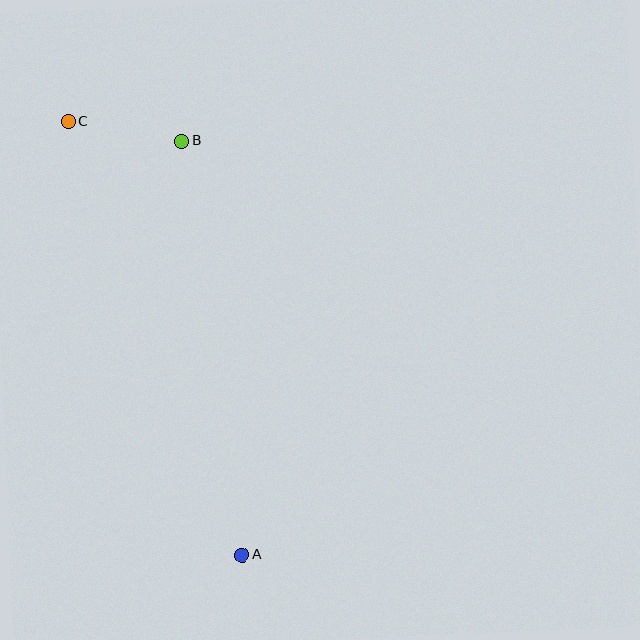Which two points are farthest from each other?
Points A and C are farthest from each other.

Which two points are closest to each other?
Points B and C are closest to each other.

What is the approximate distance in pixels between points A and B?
The distance between A and B is approximately 418 pixels.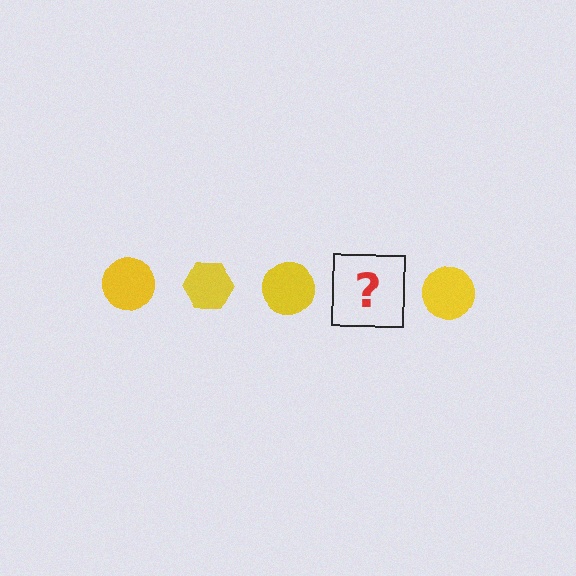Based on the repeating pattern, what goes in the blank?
The blank should be a yellow hexagon.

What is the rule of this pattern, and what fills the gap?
The rule is that the pattern cycles through circle, hexagon shapes in yellow. The gap should be filled with a yellow hexagon.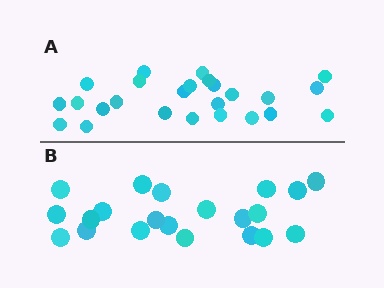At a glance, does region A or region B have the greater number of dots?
Region A (the top region) has more dots.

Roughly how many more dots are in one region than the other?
Region A has about 4 more dots than region B.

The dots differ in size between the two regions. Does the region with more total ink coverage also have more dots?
No. Region B has more total ink coverage because its dots are larger, but region A actually contains more individual dots. Total area can be misleading — the number of items is what matters here.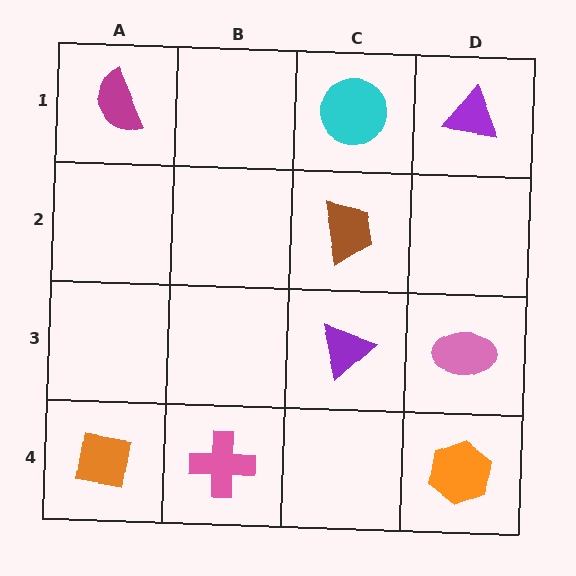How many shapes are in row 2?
1 shape.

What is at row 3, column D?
A pink ellipse.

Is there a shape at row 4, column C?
No, that cell is empty.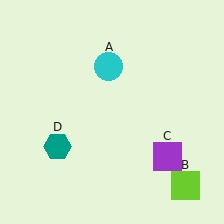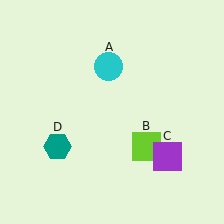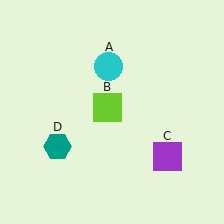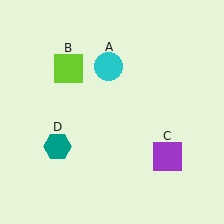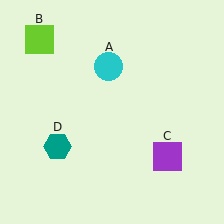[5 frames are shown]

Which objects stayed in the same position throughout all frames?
Cyan circle (object A) and purple square (object C) and teal hexagon (object D) remained stationary.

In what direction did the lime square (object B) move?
The lime square (object B) moved up and to the left.